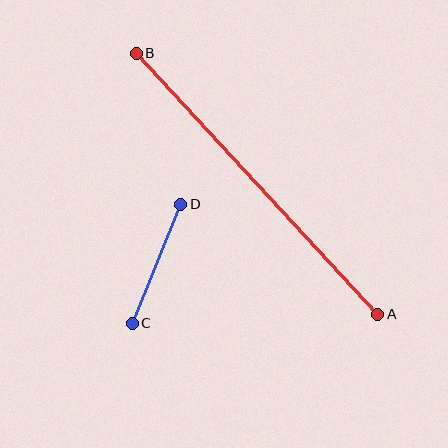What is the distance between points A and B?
The distance is approximately 356 pixels.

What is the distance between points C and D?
The distance is approximately 129 pixels.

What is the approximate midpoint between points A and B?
The midpoint is at approximately (257, 184) pixels.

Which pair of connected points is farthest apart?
Points A and B are farthest apart.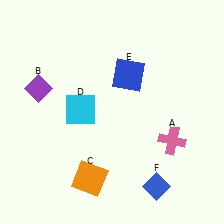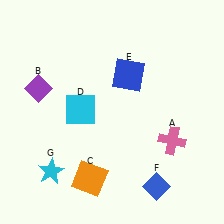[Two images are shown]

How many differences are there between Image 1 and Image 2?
There is 1 difference between the two images.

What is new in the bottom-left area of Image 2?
A cyan star (G) was added in the bottom-left area of Image 2.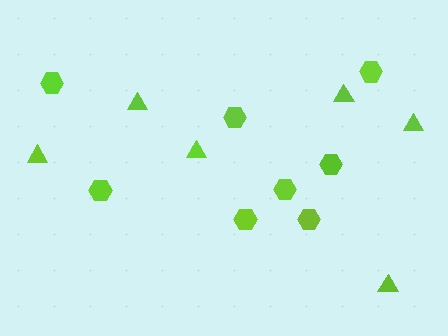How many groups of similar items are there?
There are 2 groups: one group of hexagons (8) and one group of triangles (6).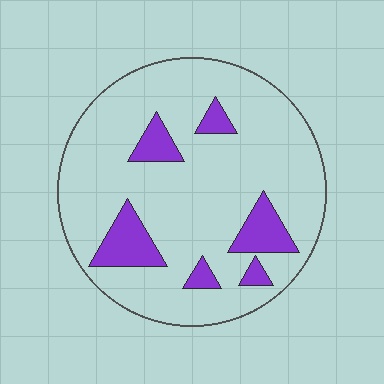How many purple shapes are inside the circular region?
6.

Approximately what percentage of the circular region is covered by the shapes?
Approximately 15%.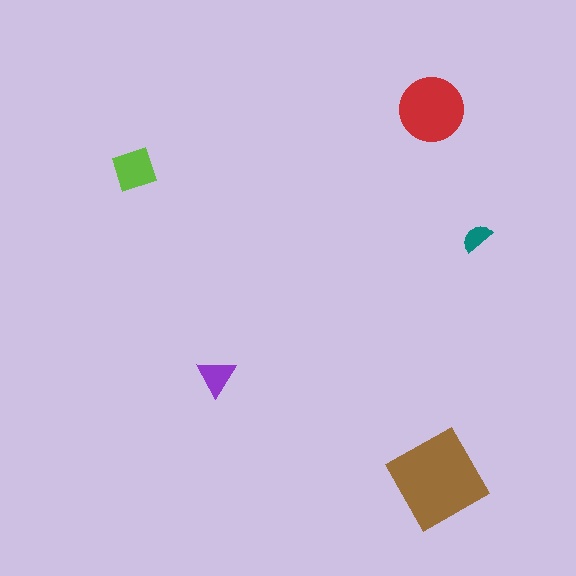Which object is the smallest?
The teal semicircle.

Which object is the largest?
The brown diamond.